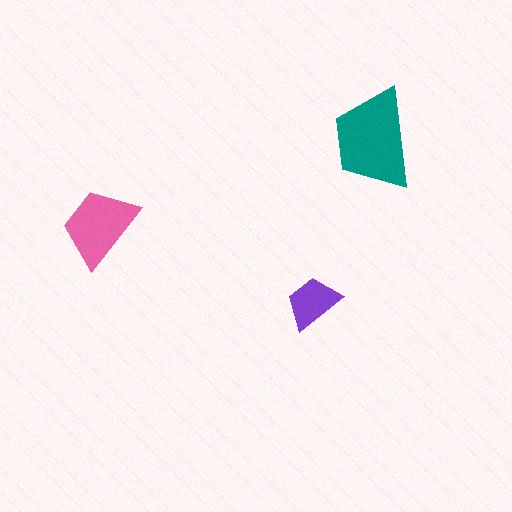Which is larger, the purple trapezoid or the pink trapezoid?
The pink one.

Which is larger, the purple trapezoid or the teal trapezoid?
The teal one.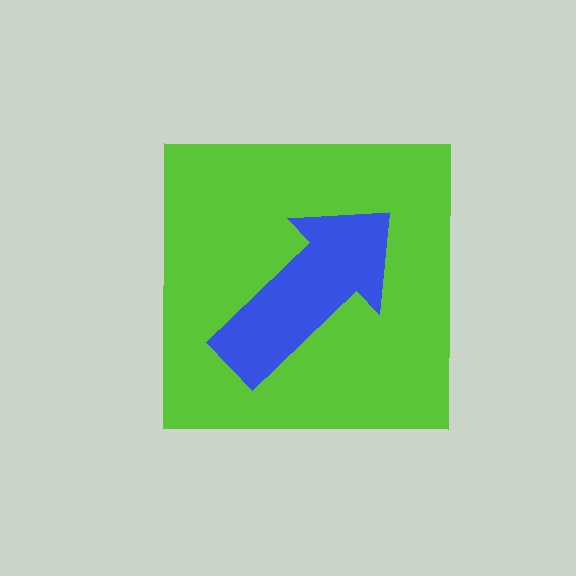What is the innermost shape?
The blue arrow.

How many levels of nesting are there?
2.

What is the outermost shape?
The lime square.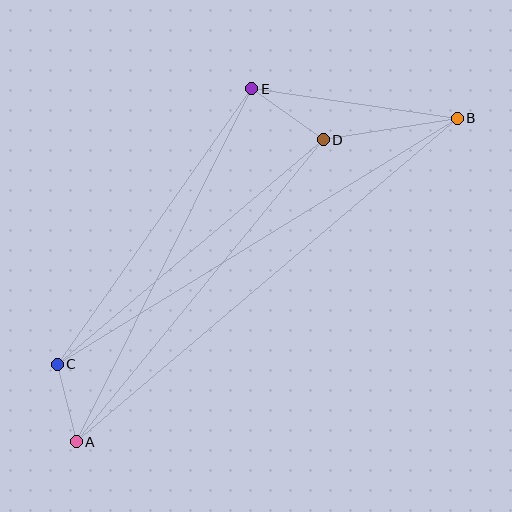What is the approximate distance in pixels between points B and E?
The distance between B and E is approximately 208 pixels.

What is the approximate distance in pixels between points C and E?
The distance between C and E is approximately 337 pixels.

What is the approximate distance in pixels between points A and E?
The distance between A and E is approximately 394 pixels.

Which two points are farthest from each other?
Points A and B are farthest from each other.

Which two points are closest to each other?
Points A and C are closest to each other.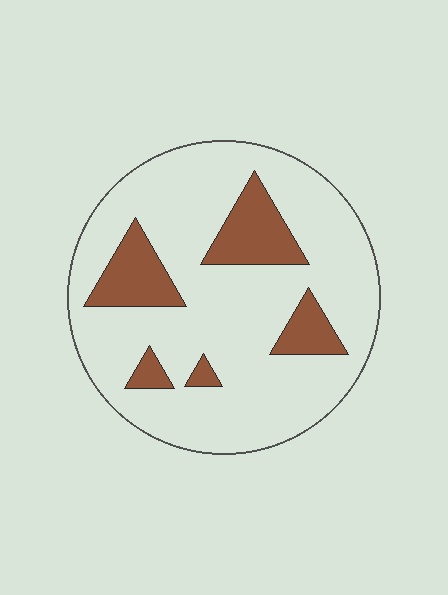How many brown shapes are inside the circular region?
5.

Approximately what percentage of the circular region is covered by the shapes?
Approximately 20%.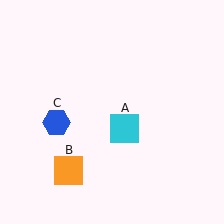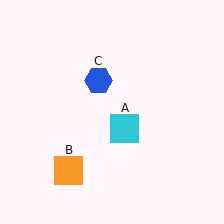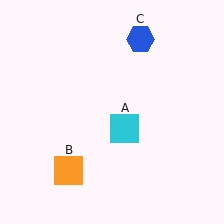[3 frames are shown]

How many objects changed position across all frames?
1 object changed position: blue hexagon (object C).